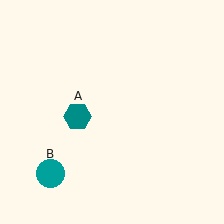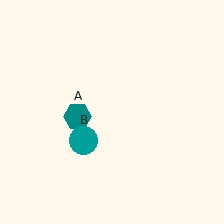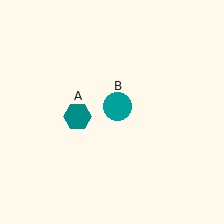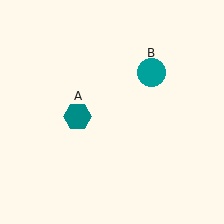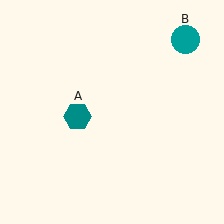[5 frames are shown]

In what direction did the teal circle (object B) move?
The teal circle (object B) moved up and to the right.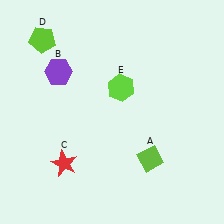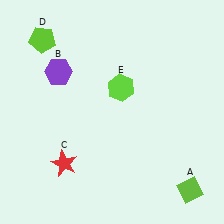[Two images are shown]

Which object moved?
The lime diamond (A) moved right.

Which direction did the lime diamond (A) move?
The lime diamond (A) moved right.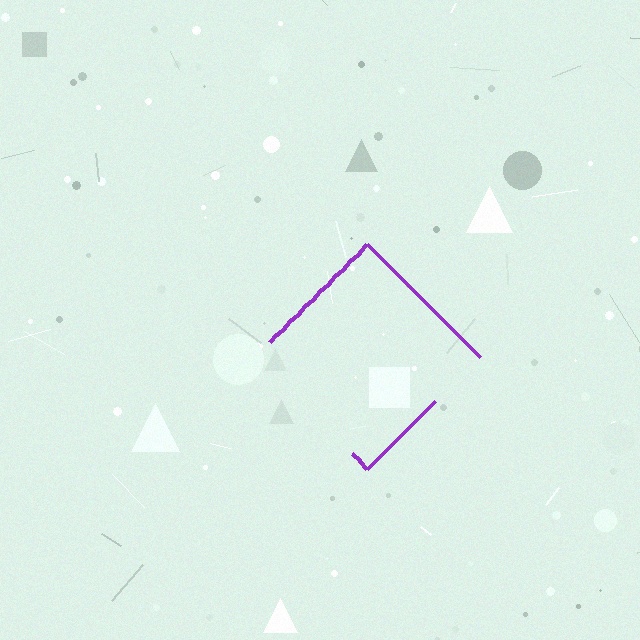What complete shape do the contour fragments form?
The contour fragments form a diamond.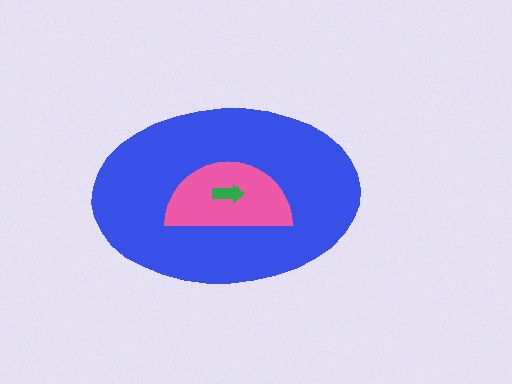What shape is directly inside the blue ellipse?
The pink semicircle.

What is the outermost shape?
The blue ellipse.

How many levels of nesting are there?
3.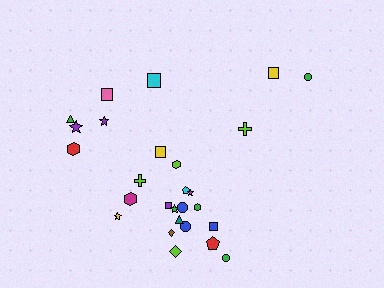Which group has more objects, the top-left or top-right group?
The top-left group.